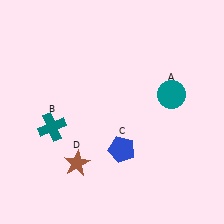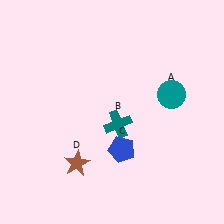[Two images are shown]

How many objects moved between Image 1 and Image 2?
1 object moved between the two images.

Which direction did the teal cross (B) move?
The teal cross (B) moved right.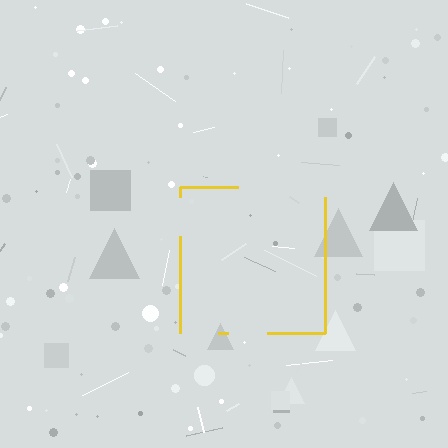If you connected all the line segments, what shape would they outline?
They would outline a square.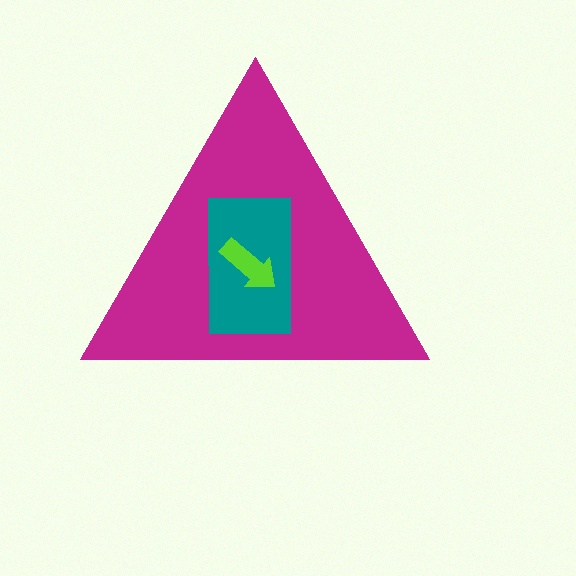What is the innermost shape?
The lime arrow.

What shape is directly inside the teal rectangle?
The lime arrow.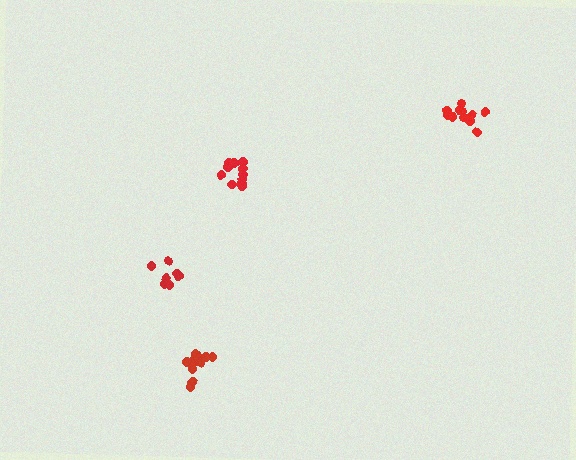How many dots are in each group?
Group 1: 11 dots, Group 2: 7 dots, Group 3: 12 dots, Group 4: 12 dots (42 total).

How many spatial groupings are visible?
There are 4 spatial groupings.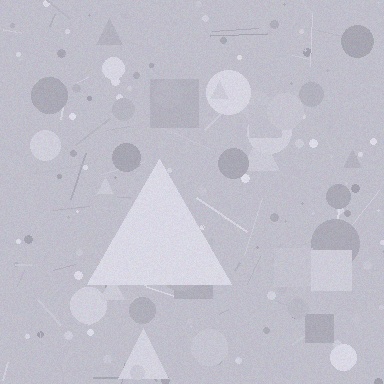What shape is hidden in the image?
A triangle is hidden in the image.